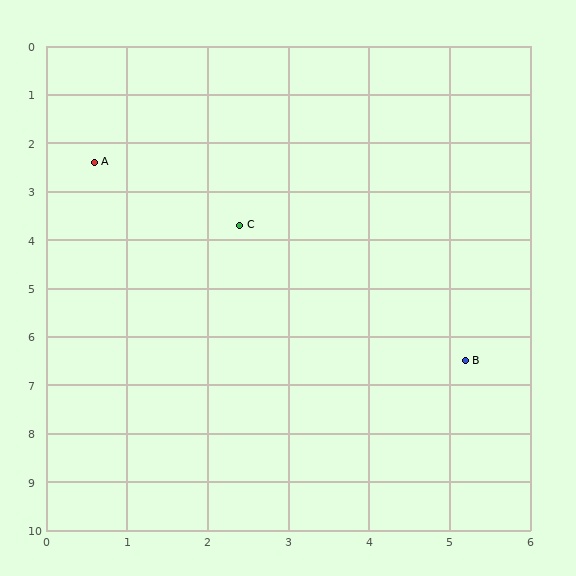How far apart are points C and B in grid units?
Points C and B are about 4.0 grid units apart.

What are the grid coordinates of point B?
Point B is at approximately (5.2, 6.5).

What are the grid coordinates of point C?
Point C is at approximately (2.4, 3.7).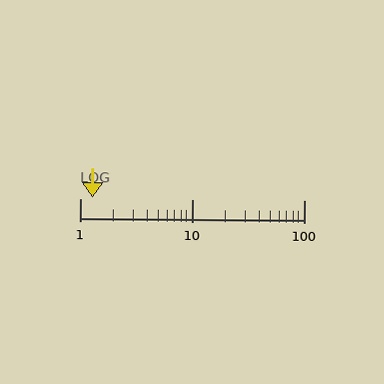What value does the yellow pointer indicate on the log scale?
The pointer indicates approximately 1.3.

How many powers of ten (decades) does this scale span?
The scale spans 2 decades, from 1 to 100.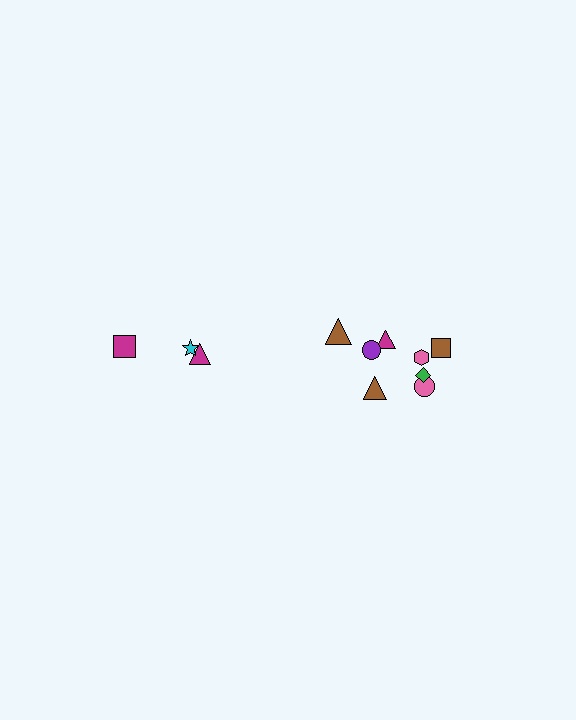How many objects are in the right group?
There are 8 objects.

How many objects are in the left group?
There are 3 objects.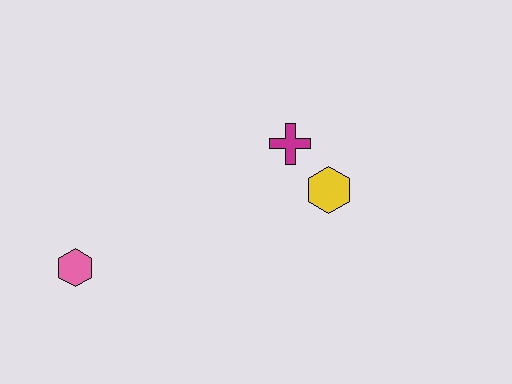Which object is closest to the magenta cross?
The yellow hexagon is closest to the magenta cross.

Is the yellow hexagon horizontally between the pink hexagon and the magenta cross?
No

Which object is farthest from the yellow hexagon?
The pink hexagon is farthest from the yellow hexagon.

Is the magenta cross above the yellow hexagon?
Yes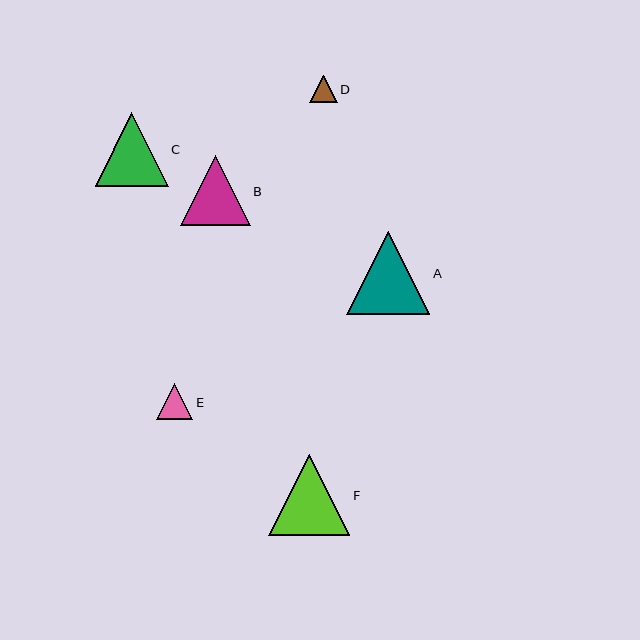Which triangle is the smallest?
Triangle D is the smallest with a size of approximately 28 pixels.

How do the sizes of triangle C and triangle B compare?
Triangle C and triangle B are approximately the same size.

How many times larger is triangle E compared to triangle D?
Triangle E is approximately 1.3 times the size of triangle D.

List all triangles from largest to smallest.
From largest to smallest: A, F, C, B, E, D.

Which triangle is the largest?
Triangle A is the largest with a size of approximately 84 pixels.